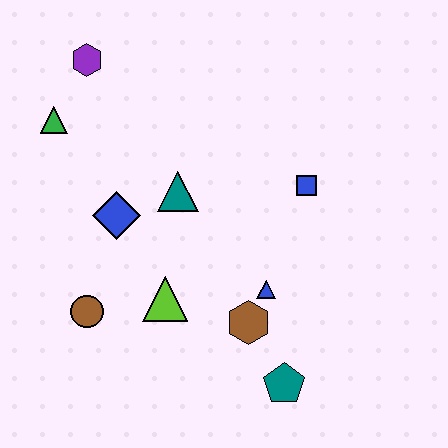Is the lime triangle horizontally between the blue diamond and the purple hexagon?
No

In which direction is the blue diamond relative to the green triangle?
The blue diamond is below the green triangle.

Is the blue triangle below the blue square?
Yes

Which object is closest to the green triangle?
The purple hexagon is closest to the green triangle.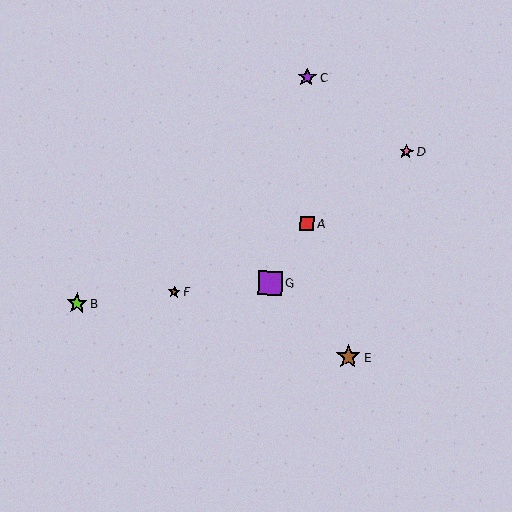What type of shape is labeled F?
Shape F is a brown star.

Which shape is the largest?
The brown star (labeled E) is the largest.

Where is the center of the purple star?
The center of the purple star is at (307, 77).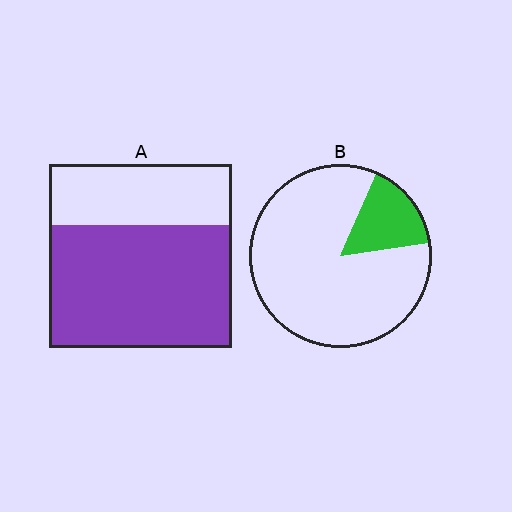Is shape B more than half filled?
No.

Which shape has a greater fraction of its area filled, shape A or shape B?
Shape A.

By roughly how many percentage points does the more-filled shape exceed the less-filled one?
By roughly 50 percentage points (A over B).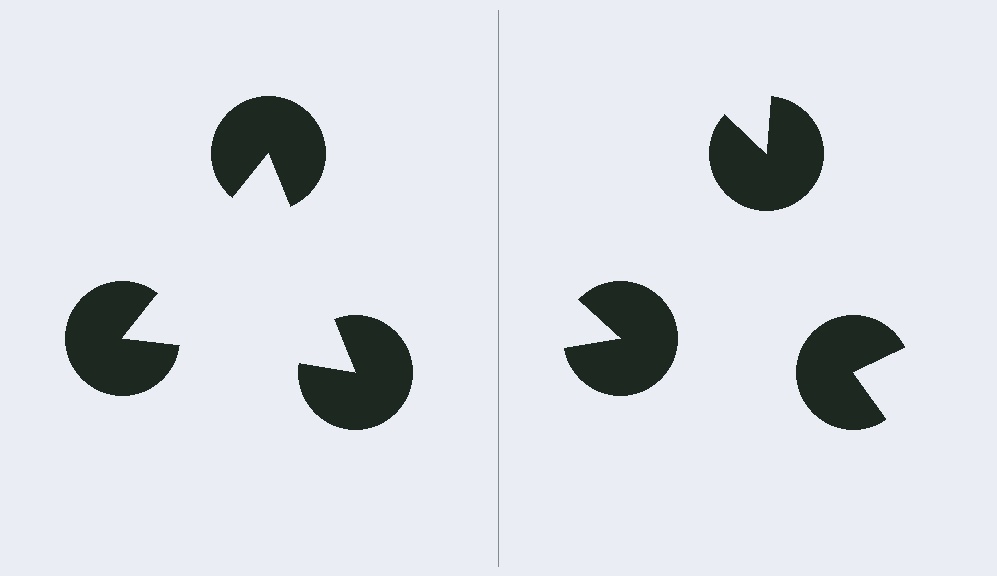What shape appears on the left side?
An illusory triangle.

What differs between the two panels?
The pac-man discs are positioned identically on both sides; only the wedge orientations differ. On the left they align to a triangle; on the right they are misaligned.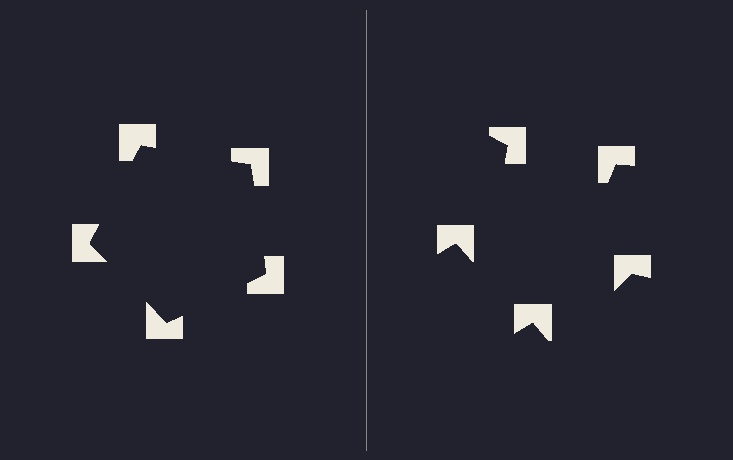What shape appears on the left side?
An illusory pentagon.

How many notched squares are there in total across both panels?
10 — 5 on each side.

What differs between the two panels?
The notched squares are positioned identically on both sides; only the wedge orientations differ. On the left they align to a pentagon; on the right they are misaligned.